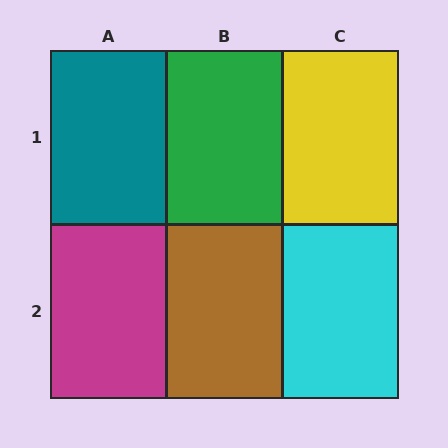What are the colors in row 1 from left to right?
Teal, green, yellow.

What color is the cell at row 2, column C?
Cyan.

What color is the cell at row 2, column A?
Magenta.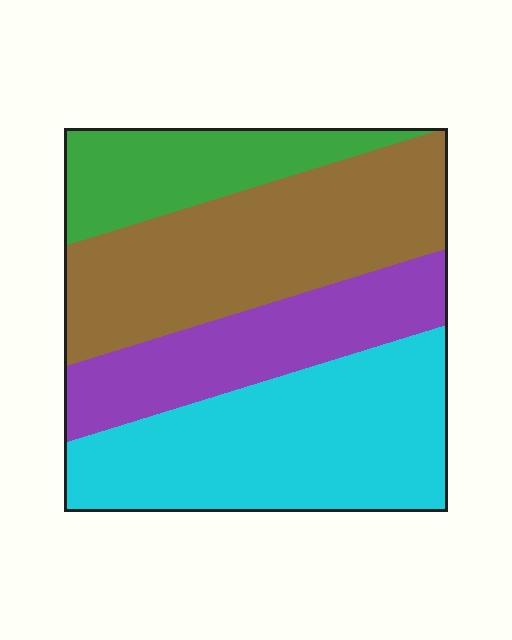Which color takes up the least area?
Green, at roughly 15%.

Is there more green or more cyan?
Cyan.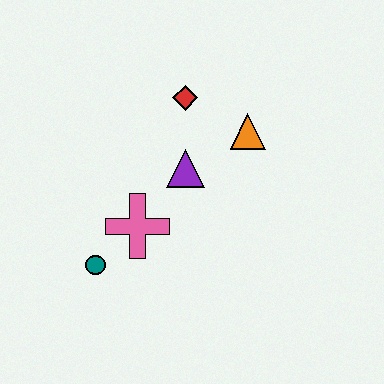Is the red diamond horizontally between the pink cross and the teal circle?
No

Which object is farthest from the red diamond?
The teal circle is farthest from the red diamond.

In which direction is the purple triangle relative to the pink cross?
The purple triangle is above the pink cross.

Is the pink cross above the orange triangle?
No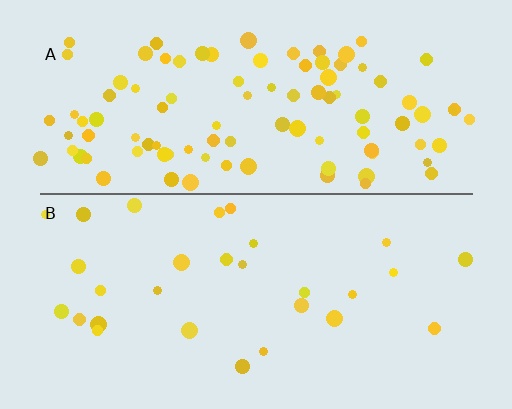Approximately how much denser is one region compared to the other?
Approximately 3.4× — region A over region B.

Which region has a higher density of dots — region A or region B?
A (the top).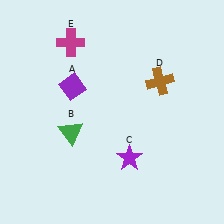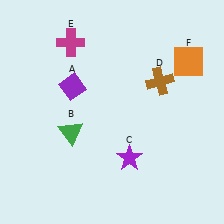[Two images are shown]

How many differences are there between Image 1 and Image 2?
There is 1 difference between the two images.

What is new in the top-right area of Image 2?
An orange square (F) was added in the top-right area of Image 2.